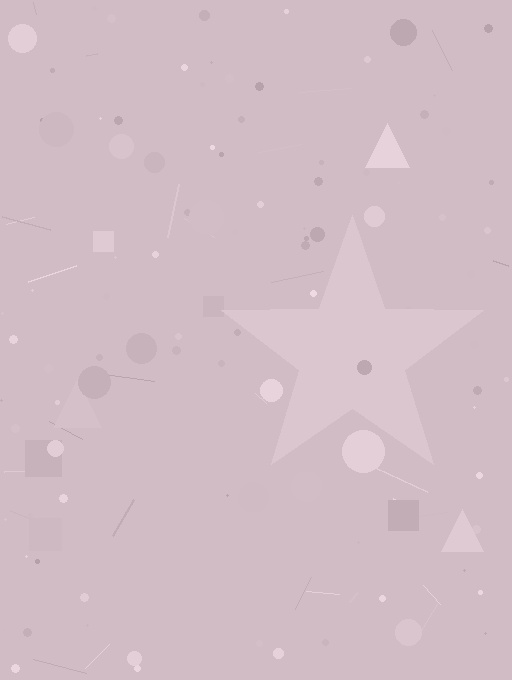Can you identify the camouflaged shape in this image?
The camouflaged shape is a star.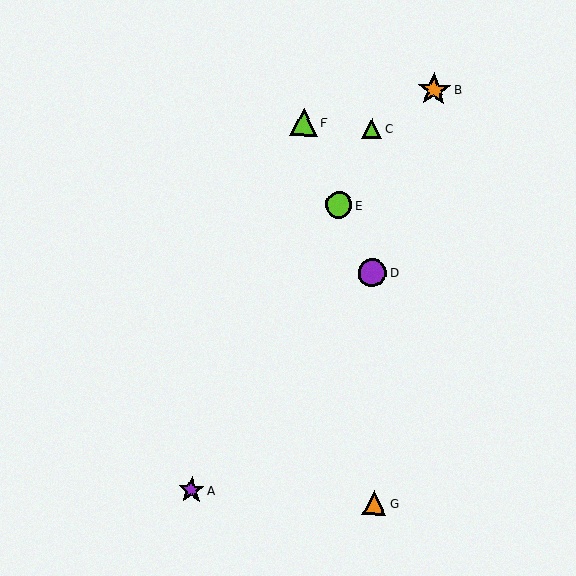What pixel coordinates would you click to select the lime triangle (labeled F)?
Click at (304, 122) to select the lime triangle F.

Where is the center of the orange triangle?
The center of the orange triangle is at (375, 503).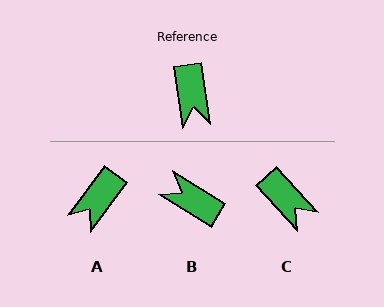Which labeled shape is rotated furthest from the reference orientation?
B, about 129 degrees away.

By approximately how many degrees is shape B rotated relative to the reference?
Approximately 129 degrees clockwise.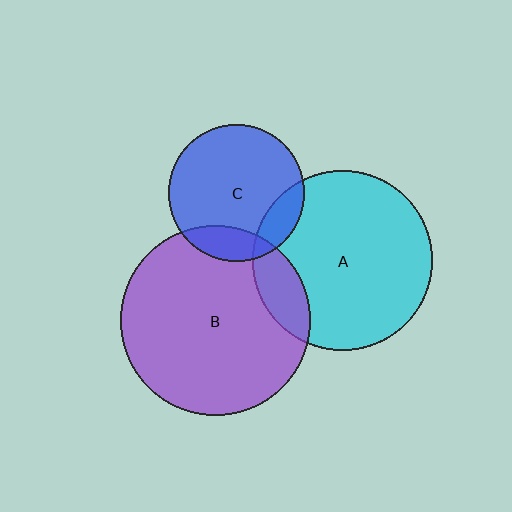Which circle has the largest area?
Circle B (purple).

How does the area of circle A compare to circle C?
Approximately 1.7 times.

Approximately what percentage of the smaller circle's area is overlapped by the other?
Approximately 15%.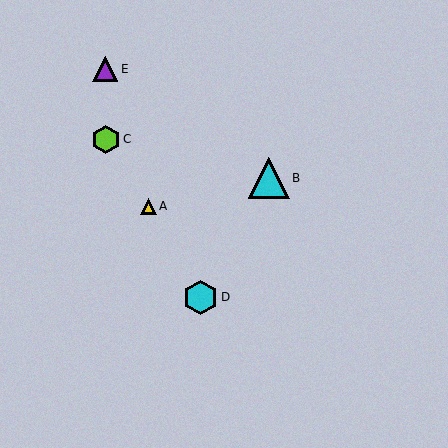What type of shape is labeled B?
Shape B is a cyan triangle.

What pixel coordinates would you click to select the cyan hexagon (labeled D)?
Click at (200, 297) to select the cyan hexagon D.